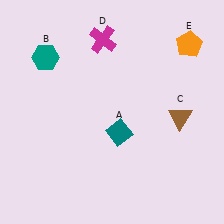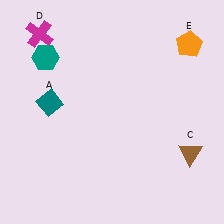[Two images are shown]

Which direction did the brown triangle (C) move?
The brown triangle (C) moved down.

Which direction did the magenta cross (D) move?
The magenta cross (D) moved left.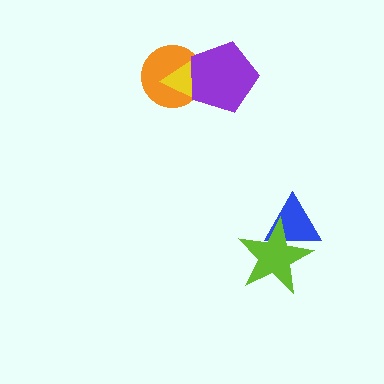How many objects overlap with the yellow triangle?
2 objects overlap with the yellow triangle.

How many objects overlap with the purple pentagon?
2 objects overlap with the purple pentagon.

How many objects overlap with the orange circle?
2 objects overlap with the orange circle.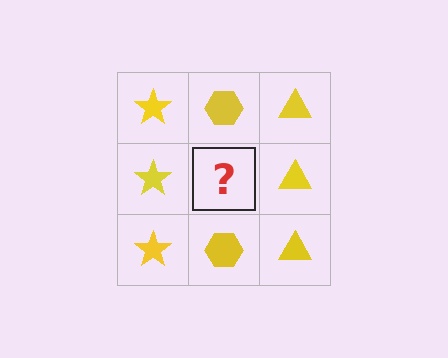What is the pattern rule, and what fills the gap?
The rule is that each column has a consistent shape. The gap should be filled with a yellow hexagon.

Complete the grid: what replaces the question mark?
The question mark should be replaced with a yellow hexagon.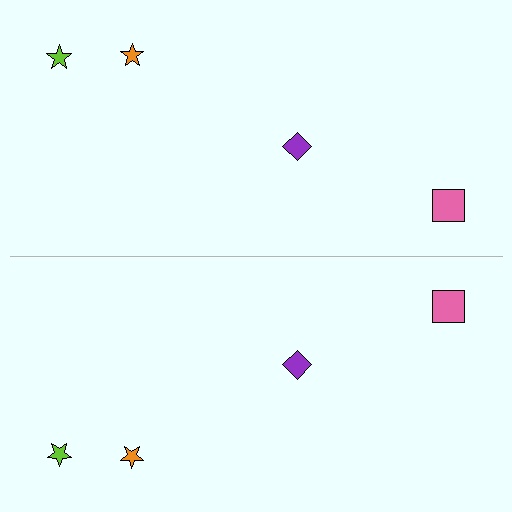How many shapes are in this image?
There are 8 shapes in this image.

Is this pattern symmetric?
Yes, this pattern has bilateral (reflection) symmetry.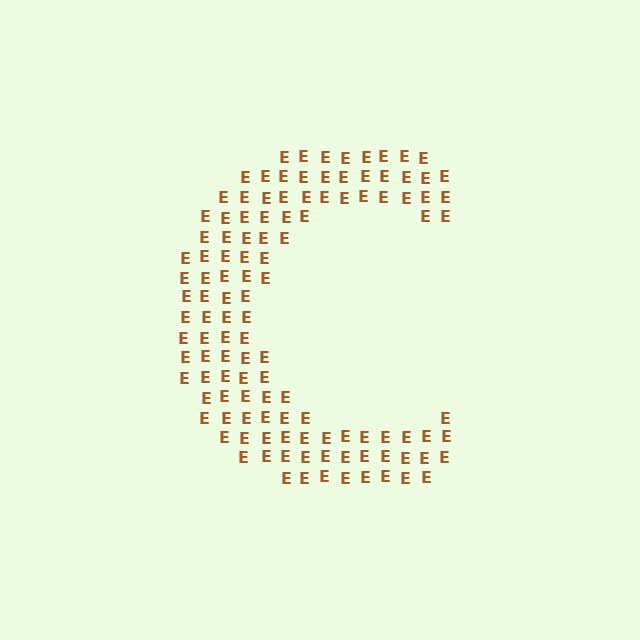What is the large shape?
The large shape is the letter C.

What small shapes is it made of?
It is made of small letter E's.